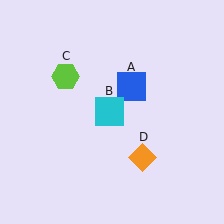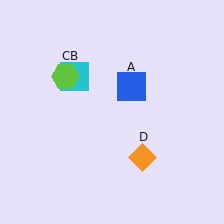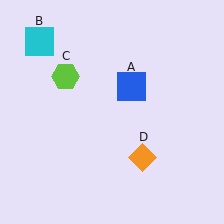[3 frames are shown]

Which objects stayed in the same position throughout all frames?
Blue square (object A) and lime hexagon (object C) and orange diamond (object D) remained stationary.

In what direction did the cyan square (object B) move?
The cyan square (object B) moved up and to the left.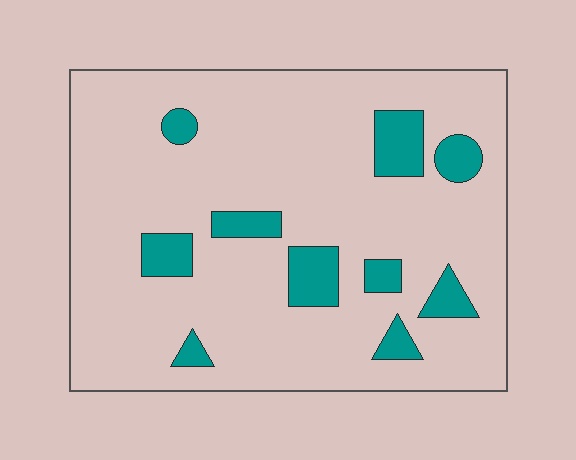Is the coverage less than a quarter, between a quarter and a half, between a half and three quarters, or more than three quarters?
Less than a quarter.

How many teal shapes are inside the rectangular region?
10.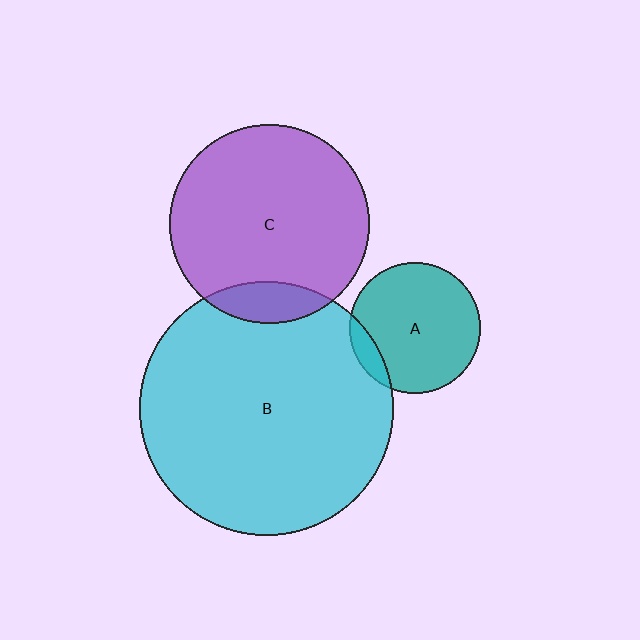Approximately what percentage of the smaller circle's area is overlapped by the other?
Approximately 10%.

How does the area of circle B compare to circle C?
Approximately 1.6 times.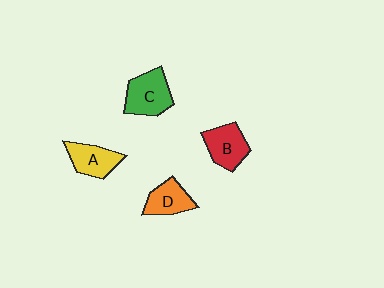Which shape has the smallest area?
Shape D (orange).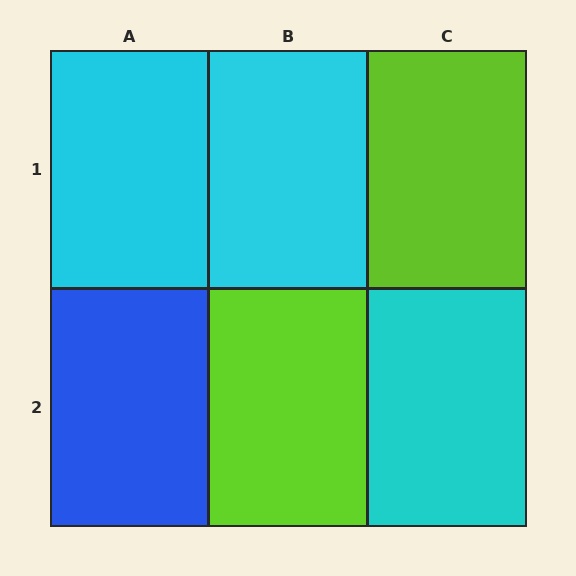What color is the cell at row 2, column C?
Cyan.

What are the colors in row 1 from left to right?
Cyan, cyan, lime.